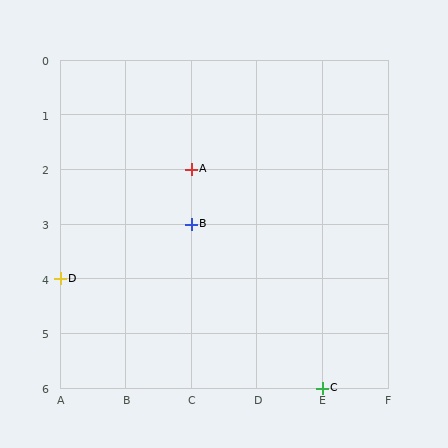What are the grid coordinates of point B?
Point B is at grid coordinates (C, 3).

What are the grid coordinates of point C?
Point C is at grid coordinates (E, 6).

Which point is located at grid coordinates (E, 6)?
Point C is at (E, 6).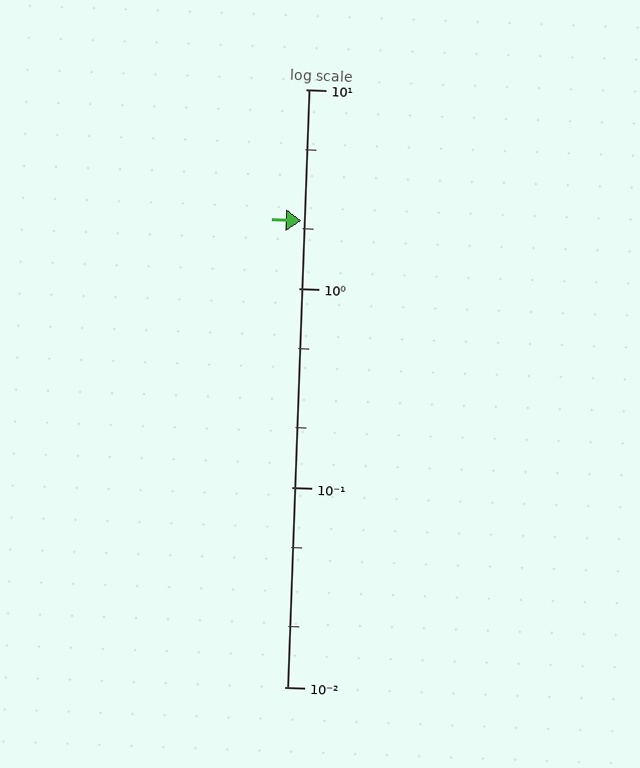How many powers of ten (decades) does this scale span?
The scale spans 3 decades, from 0.01 to 10.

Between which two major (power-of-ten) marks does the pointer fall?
The pointer is between 1 and 10.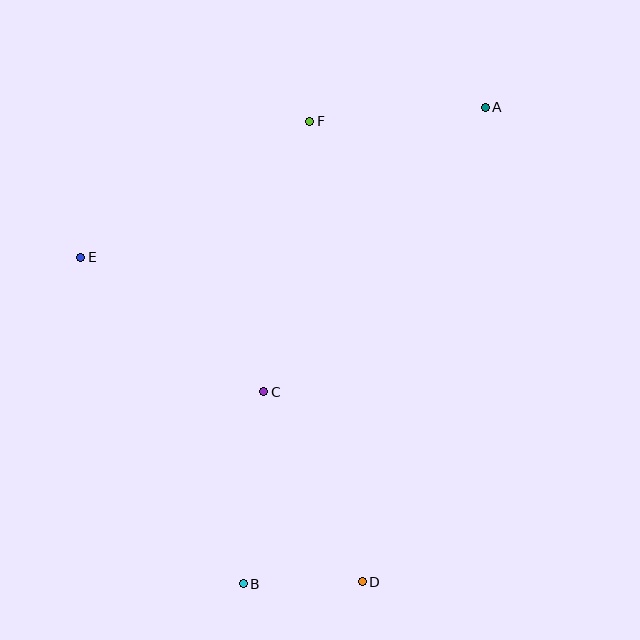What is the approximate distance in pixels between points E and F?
The distance between E and F is approximately 266 pixels.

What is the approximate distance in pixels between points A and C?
The distance between A and C is approximately 360 pixels.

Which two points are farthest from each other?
Points A and B are farthest from each other.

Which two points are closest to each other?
Points B and D are closest to each other.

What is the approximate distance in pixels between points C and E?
The distance between C and E is approximately 227 pixels.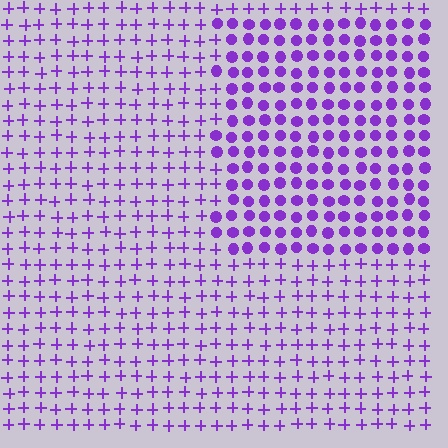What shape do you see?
I see a rectangle.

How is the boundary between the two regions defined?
The boundary is defined by a change in element shape: circles inside vs. plus signs outside. All elements share the same color and spacing.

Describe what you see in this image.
The image is filled with small purple elements arranged in a uniform grid. A rectangle-shaped region contains circles, while the surrounding area contains plus signs. The boundary is defined purely by the change in element shape.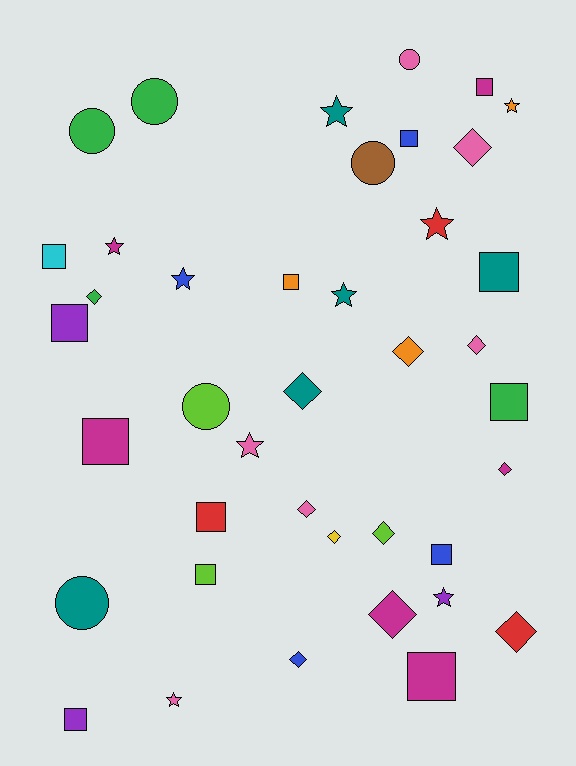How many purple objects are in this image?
There are 3 purple objects.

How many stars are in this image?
There are 9 stars.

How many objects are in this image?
There are 40 objects.